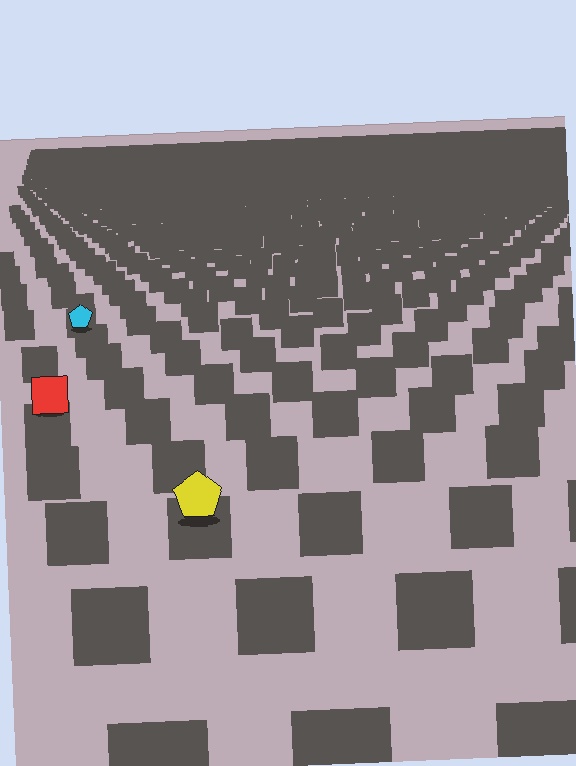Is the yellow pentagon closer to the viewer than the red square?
Yes. The yellow pentagon is closer — you can tell from the texture gradient: the ground texture is coarser near it.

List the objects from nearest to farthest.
From nearest to farthest: the yellow pentagon, the red square, the cyan pentagon.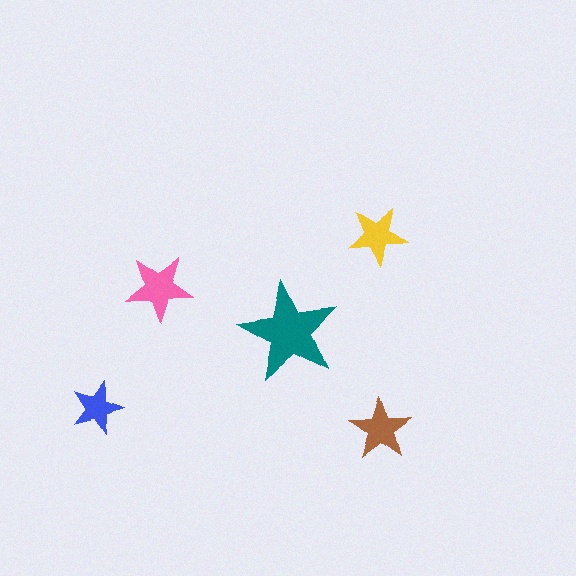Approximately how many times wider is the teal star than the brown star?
About 1.5 times wider.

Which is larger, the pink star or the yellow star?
The pink one.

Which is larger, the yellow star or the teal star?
The teal one.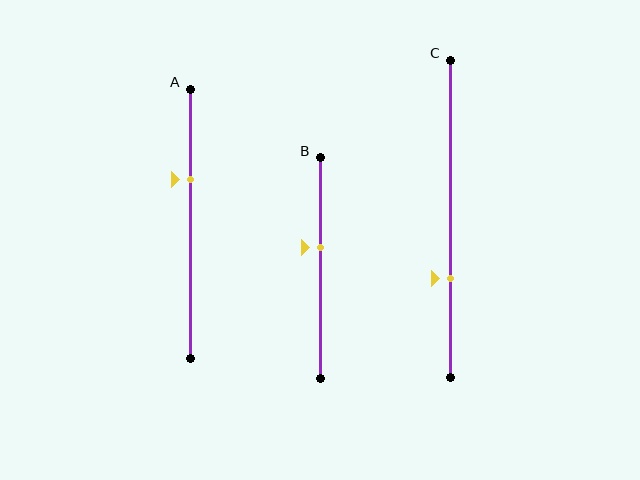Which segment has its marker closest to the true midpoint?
Segment B has its marker closest to the true midpoint.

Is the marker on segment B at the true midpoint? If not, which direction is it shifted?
No, the marker on segment B is shifted upward by about 9% of the segment length.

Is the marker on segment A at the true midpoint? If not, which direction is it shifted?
No, the marker on segment A is shifted upward by about 16% of the segment length.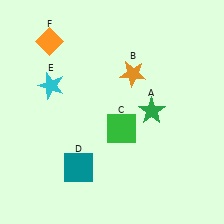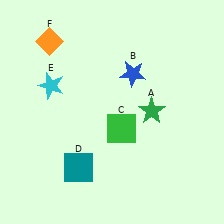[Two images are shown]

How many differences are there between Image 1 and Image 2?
There is 1 difference between the two images.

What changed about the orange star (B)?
In Image 1, B is orange. In Image 2, it changed to blue.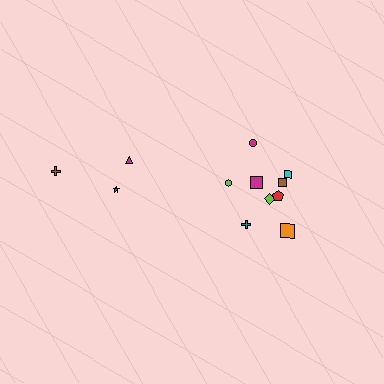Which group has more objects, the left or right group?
The right group.